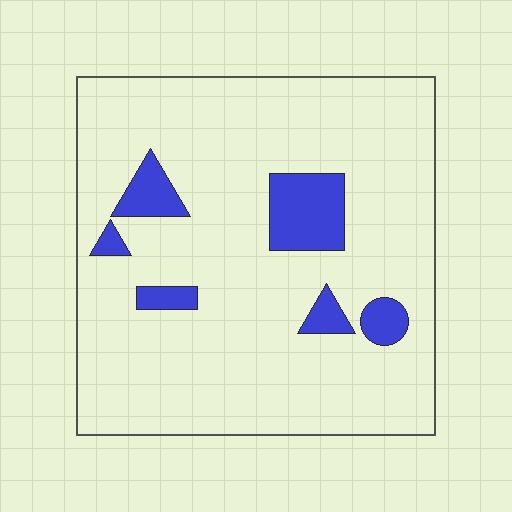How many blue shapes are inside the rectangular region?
6.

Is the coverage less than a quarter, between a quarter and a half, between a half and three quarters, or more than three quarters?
Less than a quarter.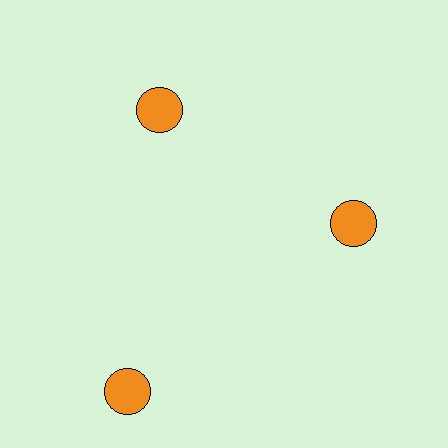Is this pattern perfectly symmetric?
No. The 3 orange circles are arranged in a ring, but one element near the 7 o'clock position is pushed outward from the center, breaking the 3-fold rotational symmetry.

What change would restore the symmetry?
The symmetry would be restored by moving it inward, back onto the ring so that all 3 circles sit at equal angles and equal distance from the center.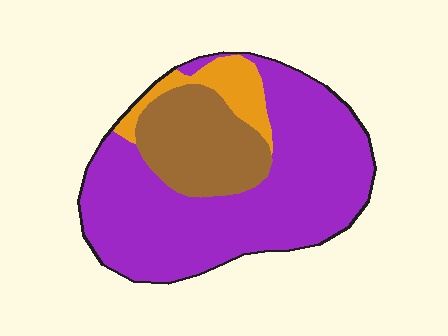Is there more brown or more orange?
Brown.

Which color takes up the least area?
Orange, at roughly 10%.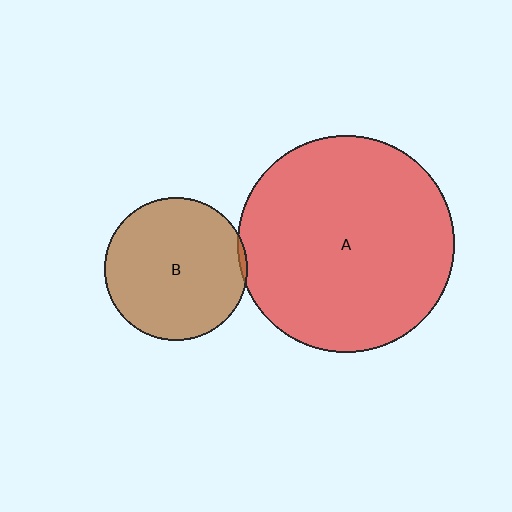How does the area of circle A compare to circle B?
Approximately 2.3 times.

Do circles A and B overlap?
Yes.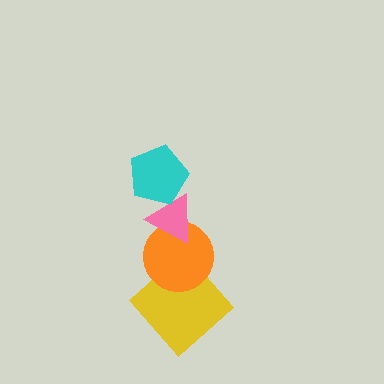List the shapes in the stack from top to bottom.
From top to bottom: the cyan pentagon, the pink triangle, the orange circle, the yellow diamond.